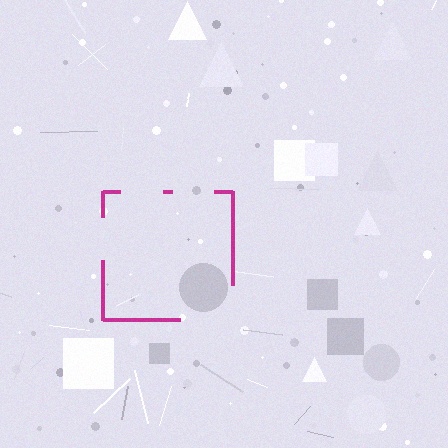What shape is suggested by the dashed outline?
The dashed outline suggests a square.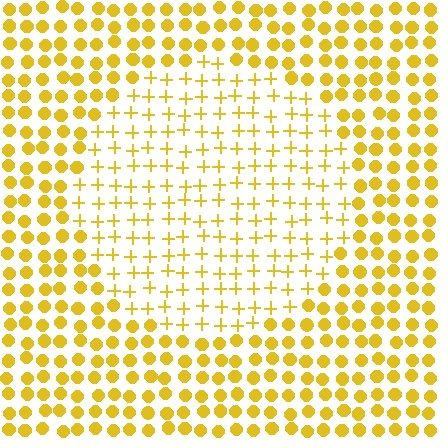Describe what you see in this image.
The image is filled with small yellow elements arranged in a uniform grid. A circle-shaped region contains plus signs, while the surrounding area contains circles. The boundary is defined purely by the change in element shape.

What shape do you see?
I see a circle.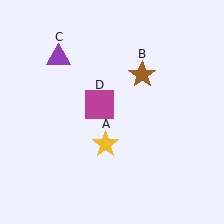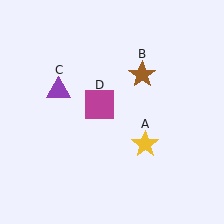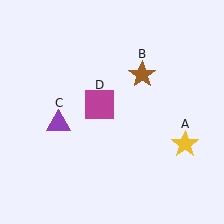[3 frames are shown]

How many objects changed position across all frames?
2 objects changed position: yellow star (object A), purple triangle (object C).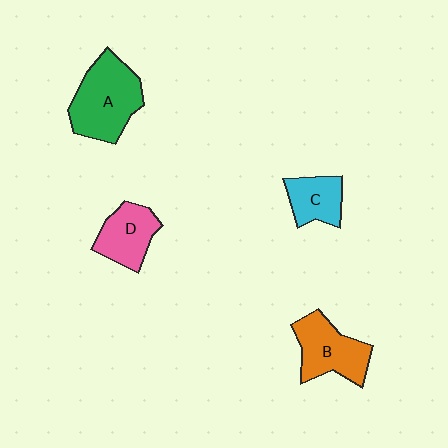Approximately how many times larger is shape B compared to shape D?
Approximately 1.2 times.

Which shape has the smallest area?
Shape C (cyan).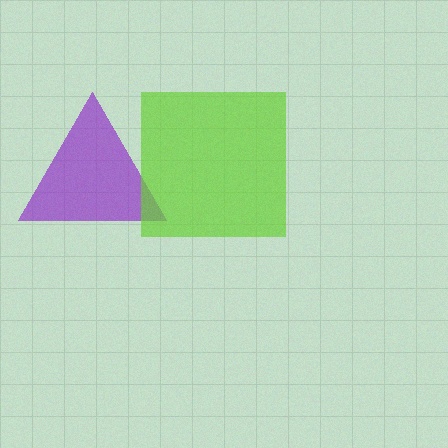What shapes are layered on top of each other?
The layered shapes are: a purple triangle, a lime square.